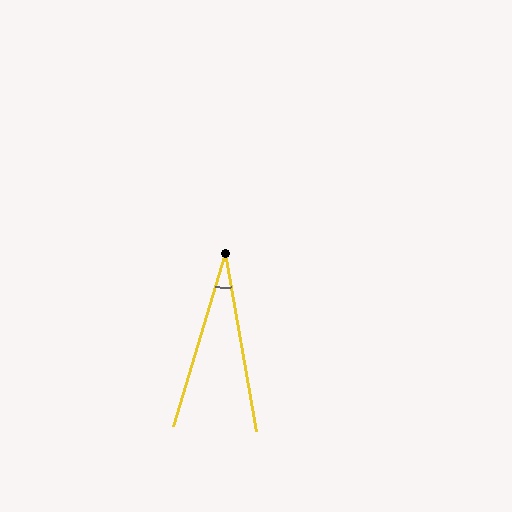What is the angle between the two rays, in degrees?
Approximately 27 degrees.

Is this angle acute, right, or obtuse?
It is acute.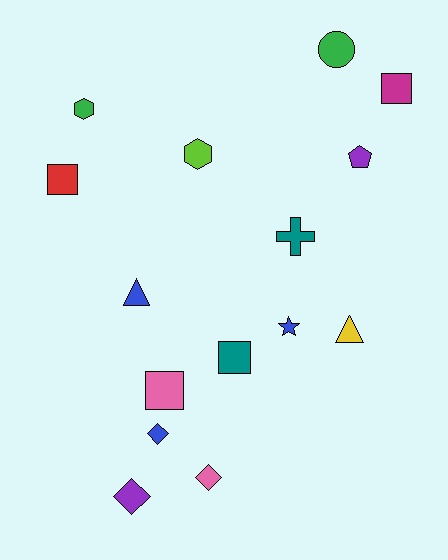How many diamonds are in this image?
There are 3 diamonds.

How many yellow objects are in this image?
There is 1 yellow object.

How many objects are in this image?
There are 15 objects.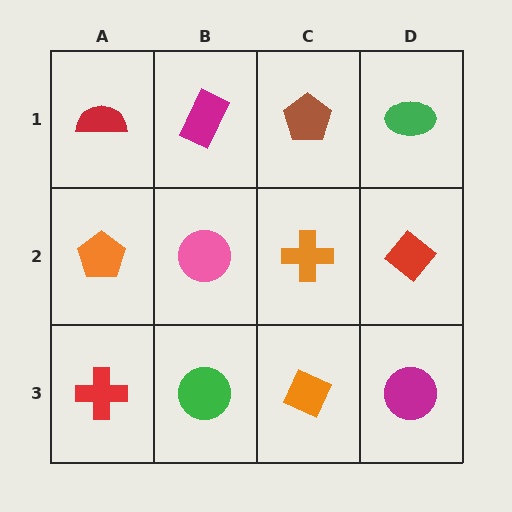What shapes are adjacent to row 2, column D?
A green ellipse (row 1, column D), a magenta circle (row 3, column D), an orange cross (row 2, column C).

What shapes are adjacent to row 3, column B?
A pink circle (row 2, column B), a red cross (row 3, column A), an orange diamond (row 3, column C).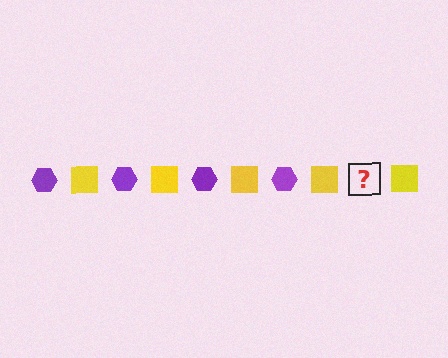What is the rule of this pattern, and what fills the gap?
The rule is that the pattern alternates between purple hexagon and yellow square. The gap should be filled with a purple hexagon.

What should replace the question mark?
The question mark should be replaced with a purple hexagon.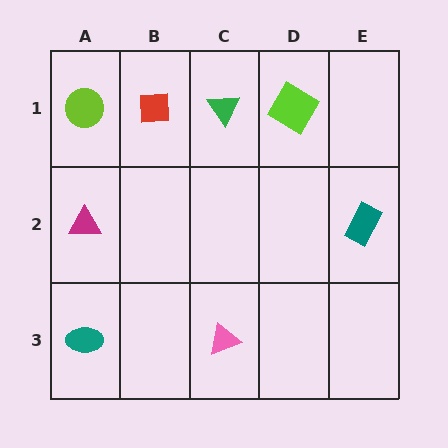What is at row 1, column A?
A lime circle.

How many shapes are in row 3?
2 shapes.